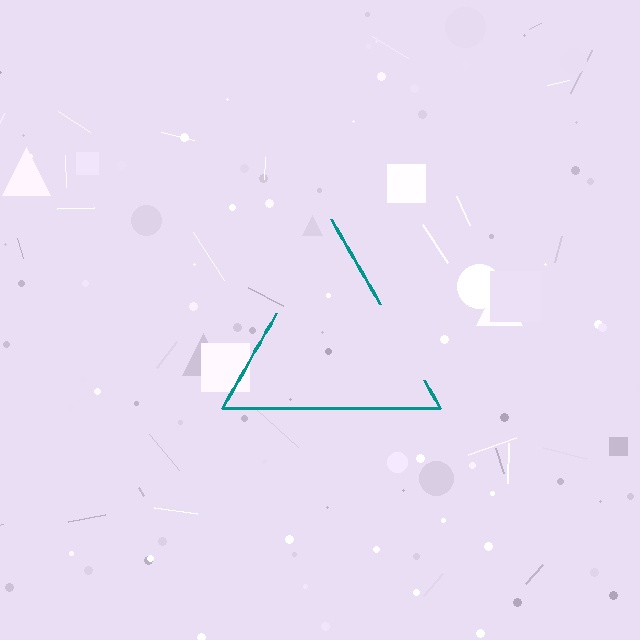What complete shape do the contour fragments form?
The contour fragments form a triangle.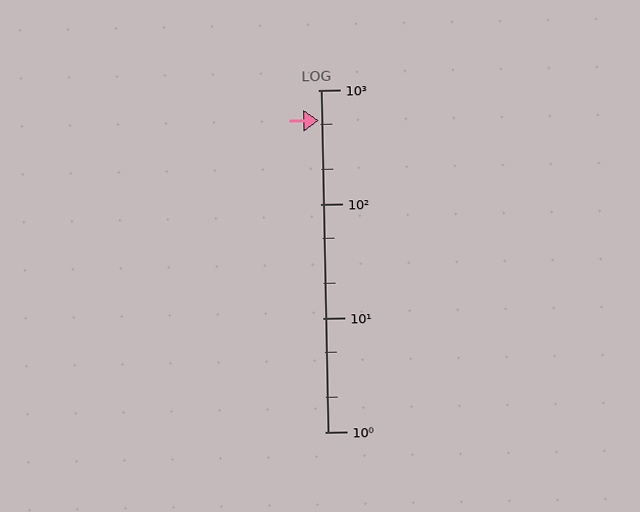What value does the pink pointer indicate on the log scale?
The pointer indicates approximately 540.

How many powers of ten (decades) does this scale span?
The scale spans 3 decades, from 1 to 1000.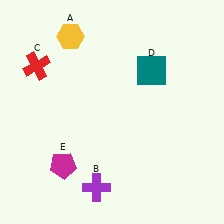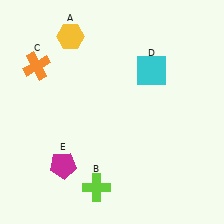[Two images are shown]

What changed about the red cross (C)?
In Image 1, C is red. In Image 2, it changed to orange.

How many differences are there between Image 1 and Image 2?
There are 3 differences between the two images.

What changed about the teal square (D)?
In Image 1, D is teal. In Image 2, it changed to cyan.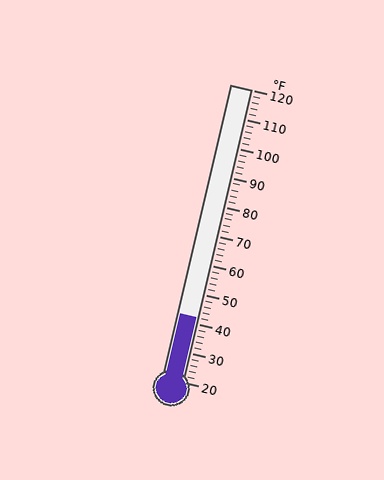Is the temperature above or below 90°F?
The temperature is below 90°F.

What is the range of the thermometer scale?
The thermometer scale ranges from 20°F to 120°F.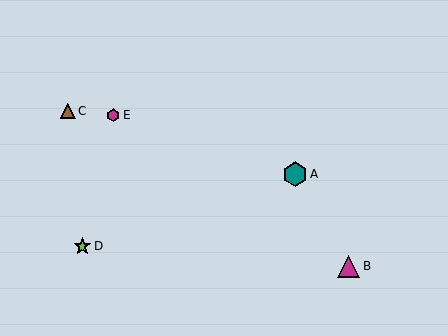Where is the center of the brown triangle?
The center of the brown triangle is at (68, 111).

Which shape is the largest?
The teal hexagon (labeled A) is the largest.